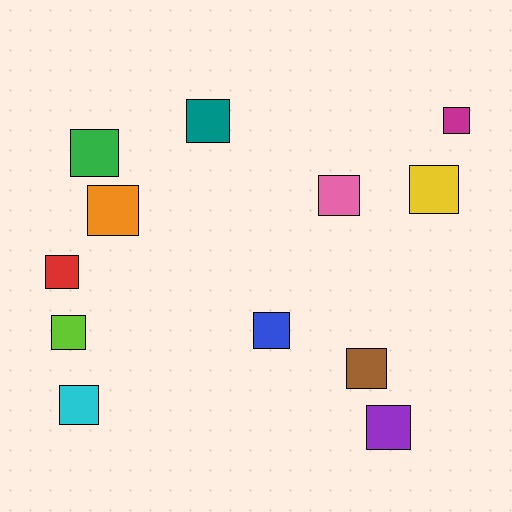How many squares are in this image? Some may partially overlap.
There are 12 squares.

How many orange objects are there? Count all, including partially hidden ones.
There is 1 orange object.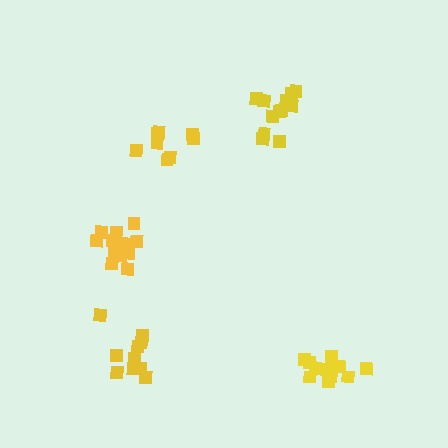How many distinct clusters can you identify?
There are 5 distinct clusters.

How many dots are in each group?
Group 1: 8 dots, Group 2: 14 dots, Group 3: 12 dots, Group 4: 11 dots, Group 5: 10 dots (55 total).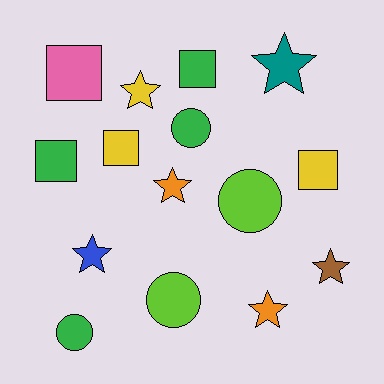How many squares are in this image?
There are 5 squares.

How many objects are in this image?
There are 15 objects.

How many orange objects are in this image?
There are 2 orange objects.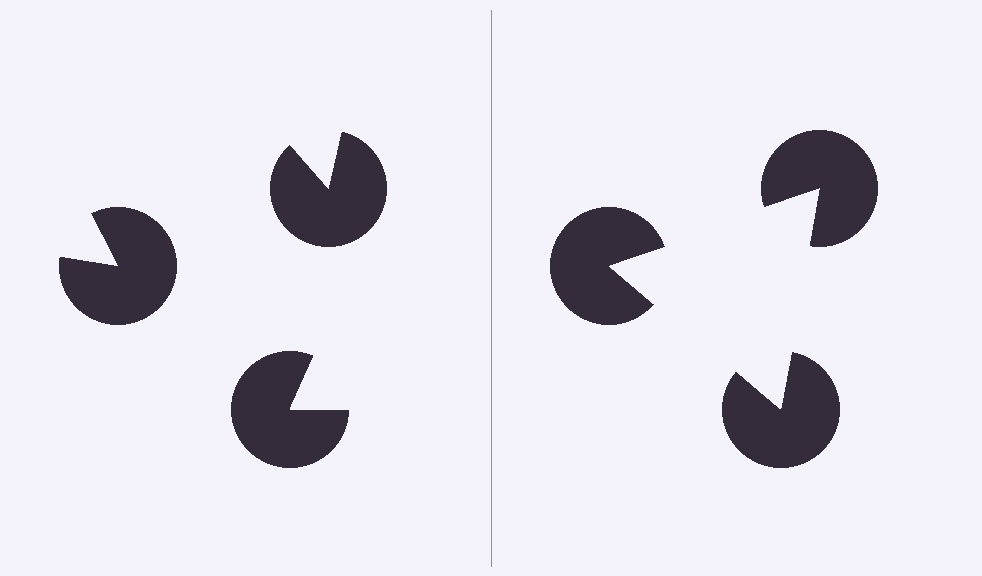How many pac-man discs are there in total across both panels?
6 — 3 on each side.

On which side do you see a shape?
An illusory triangle appears on the right side. On the left side the wedge cuts are rotated, so no coherent shape forms.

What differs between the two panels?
The pac-man discs are positioned identically on both sides; only the wedge orientations differ. On the right they align to a triangle; on the left they are misaligned.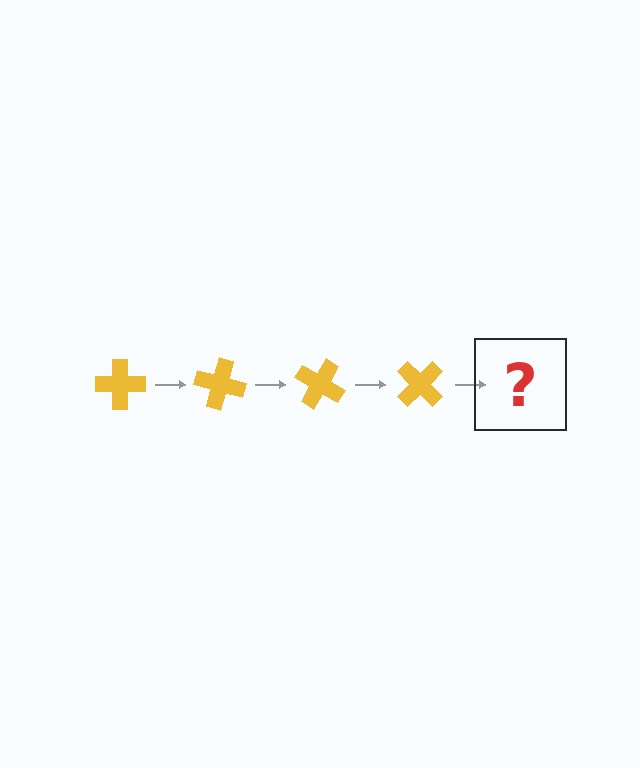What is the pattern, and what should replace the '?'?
The pattern is that the cross rotates 15 degrees each step. The '?' should be a yellow cross rotated 60 degrees.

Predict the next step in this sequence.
The next step is a yellow cross rotated 60 degrees.